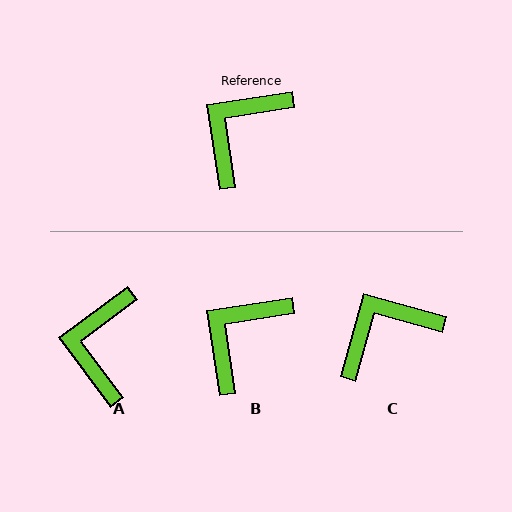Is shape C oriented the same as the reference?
No, it is off by about 24 degrees.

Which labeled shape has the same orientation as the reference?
B.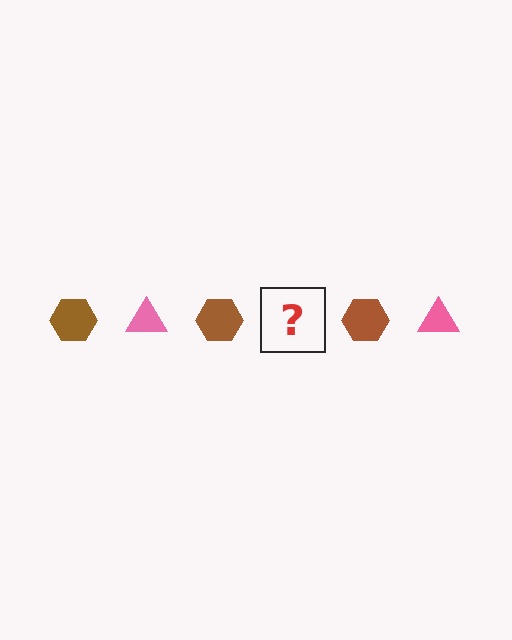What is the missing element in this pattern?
The missing element is a pink triangle.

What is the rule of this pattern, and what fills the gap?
The rule is that the pattern alternates between brown hexagon and pink triangle. The gap should be filled with a pink triangle.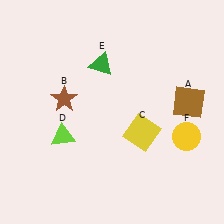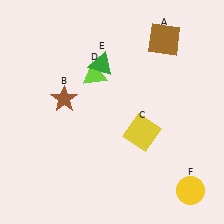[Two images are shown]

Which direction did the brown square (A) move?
The brown square (A) moved up.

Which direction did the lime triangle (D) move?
The lime triangle (D) moved up.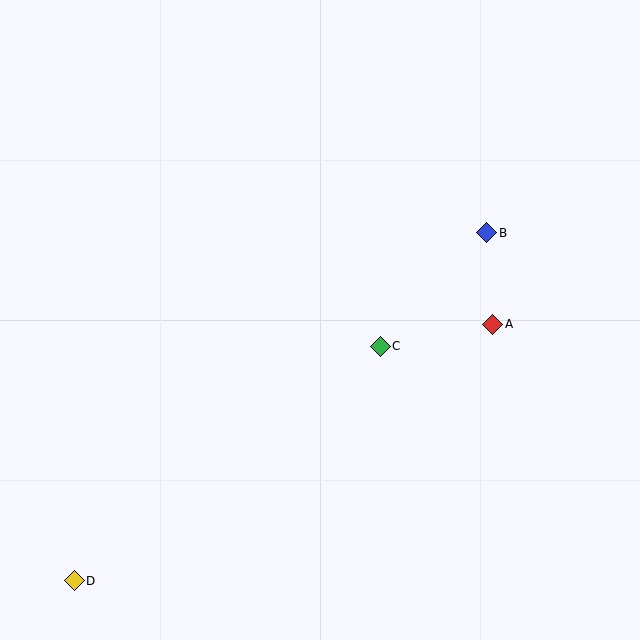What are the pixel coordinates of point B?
Point B is at (487, 233).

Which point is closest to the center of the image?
Point C at (380, 346) is closest to the center.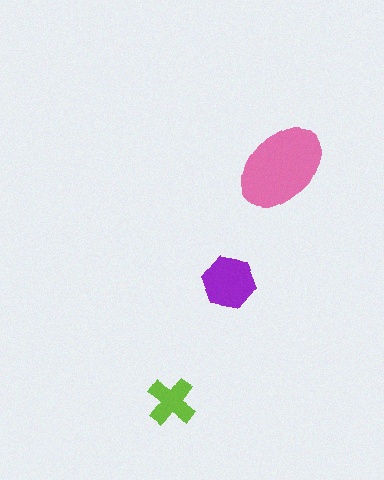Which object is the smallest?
The lime cross.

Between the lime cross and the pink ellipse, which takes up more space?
The pink ellipse.